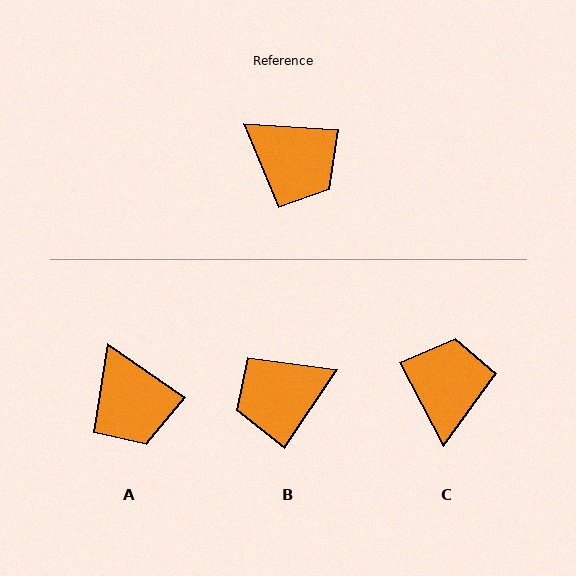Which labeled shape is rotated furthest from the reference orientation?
C, about 121 degrees away.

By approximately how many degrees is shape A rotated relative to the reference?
Approximately 31 degrees clockwise.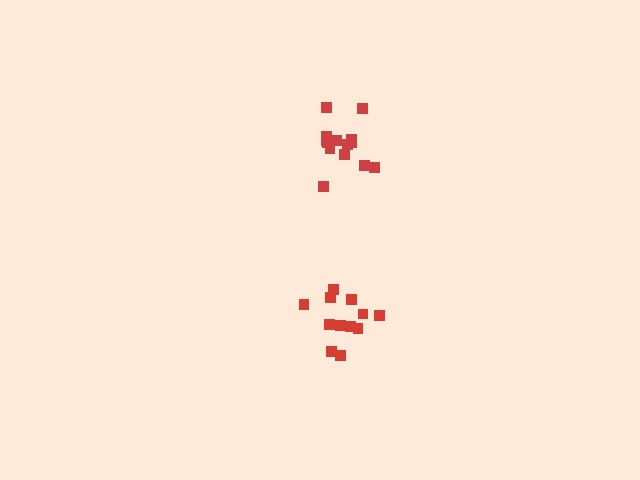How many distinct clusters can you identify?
There are 2 distinct clusters.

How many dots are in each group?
Group 1: 12 dots, Group 2: 14 dots (26 total).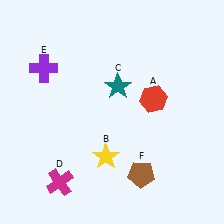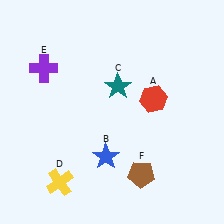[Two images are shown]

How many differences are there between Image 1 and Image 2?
There are 2 differences between the two images.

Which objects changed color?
B changed from yellow to blue. D changed from magenta to yellow.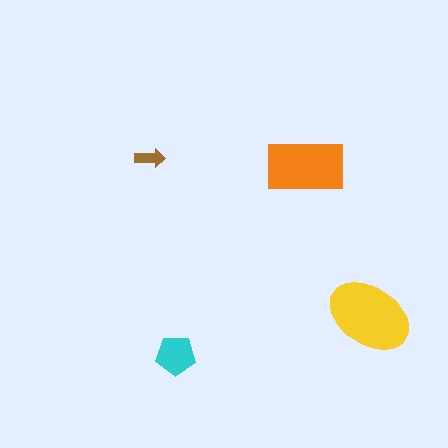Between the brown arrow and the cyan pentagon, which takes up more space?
The cyan pentagon.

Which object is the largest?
The yellow ellipse.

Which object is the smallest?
The brown arrow.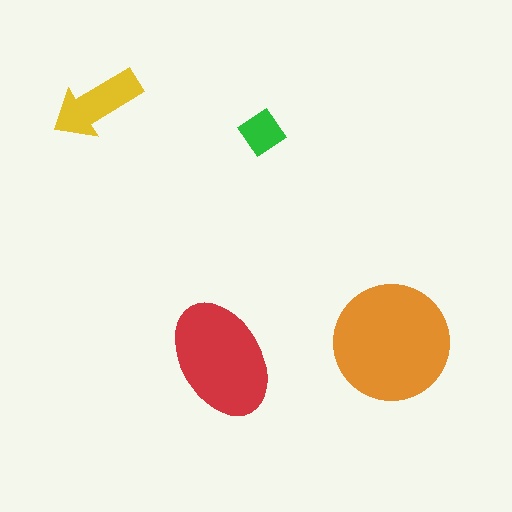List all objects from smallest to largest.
The green diamond, the yellow arrow, the red ellipse, the orange circle.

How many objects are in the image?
There are 4 objects in the image.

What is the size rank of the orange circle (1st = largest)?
1st.